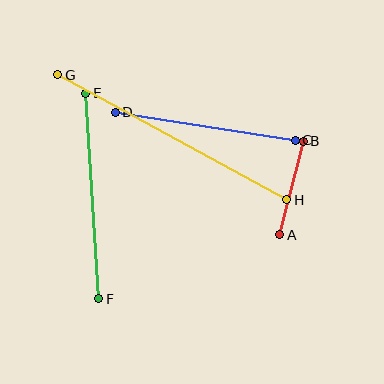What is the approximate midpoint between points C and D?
The midpoint is at approximately (205, 126) pixels.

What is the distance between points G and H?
The distance is approximately 261 pixels.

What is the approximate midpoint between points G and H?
The midpoint is at approximately (172, 137) pixels.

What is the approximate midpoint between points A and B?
The midpoint is at approximately (291, 188) pixels.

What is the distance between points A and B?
The distance is approximately 97 pixels.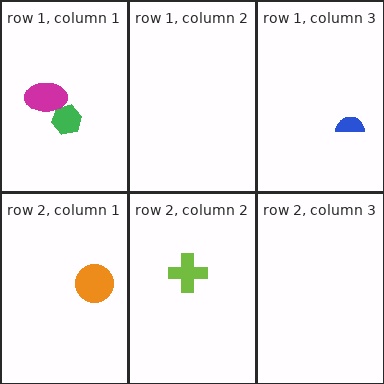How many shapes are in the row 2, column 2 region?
1.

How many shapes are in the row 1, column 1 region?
2.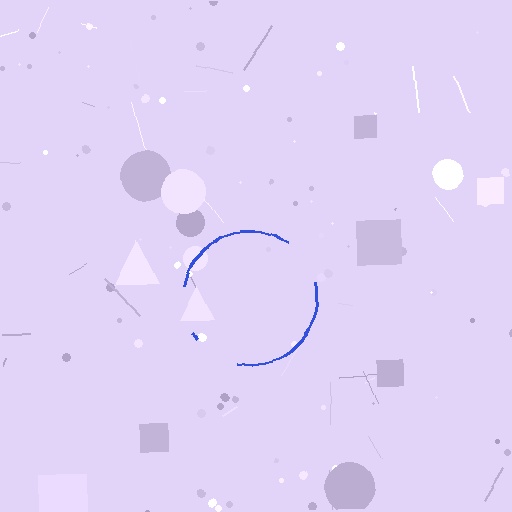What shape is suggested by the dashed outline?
The dashed outline suggests a circle.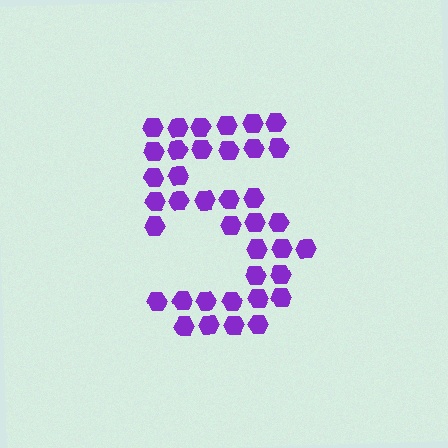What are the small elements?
The small elements are hexagons.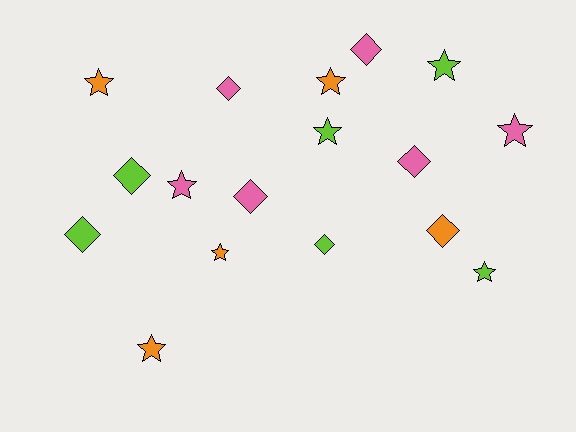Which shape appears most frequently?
Star, with 9 objects.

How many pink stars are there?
There are 2 pink stars.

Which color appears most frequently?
Lime, with 6 objects.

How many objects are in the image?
There are 17 objects.